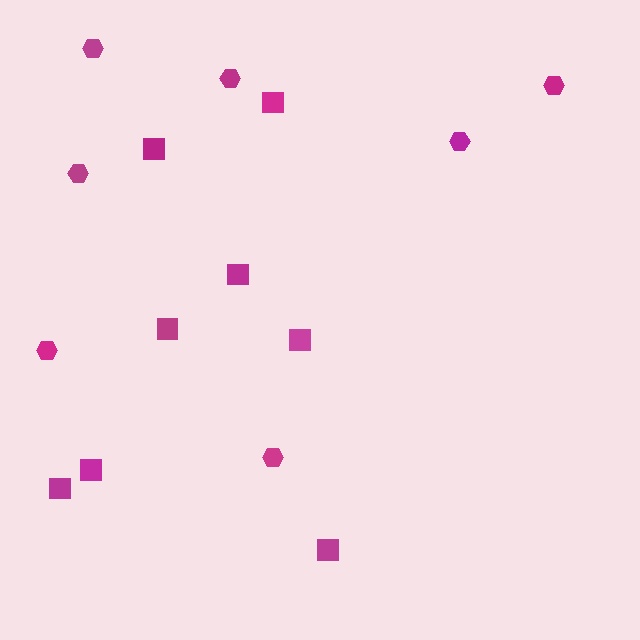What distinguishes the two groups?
There are 2 groups: one group of squares (8) and one group of hexagons (7).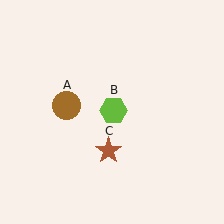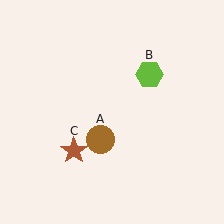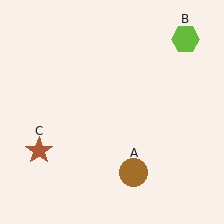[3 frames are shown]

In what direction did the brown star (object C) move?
The brown star (object C) moved left.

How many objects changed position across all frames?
3 objects changed position: brown circle (object A), lime hexagon (object B), brown star (object C).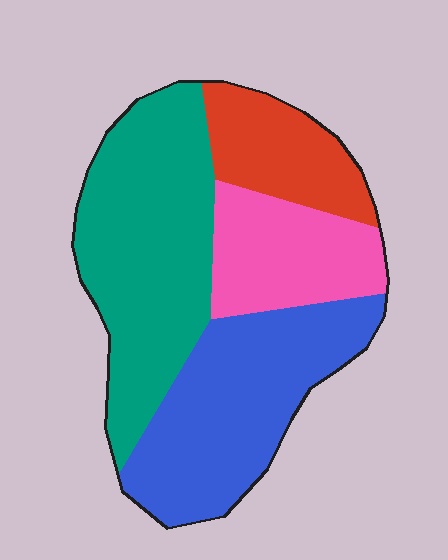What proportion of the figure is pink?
Pink takes up less than a quarter of the figure.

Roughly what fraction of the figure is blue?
Blue covers 31% of the figure.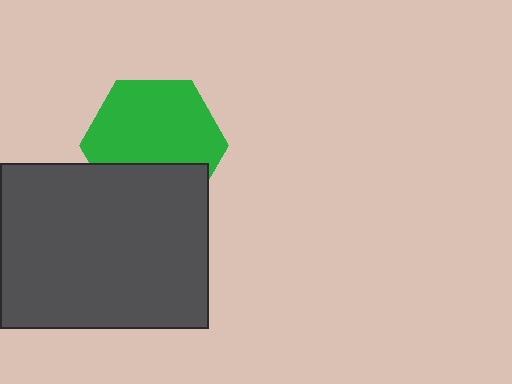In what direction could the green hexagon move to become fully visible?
The green hexagon could move up. That would shift it out from behind the dark gray rectangle entirely.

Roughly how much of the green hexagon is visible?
Most of it is visible (roughly 68%).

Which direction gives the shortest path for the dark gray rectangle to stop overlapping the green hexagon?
Moving down gives the shortest separation.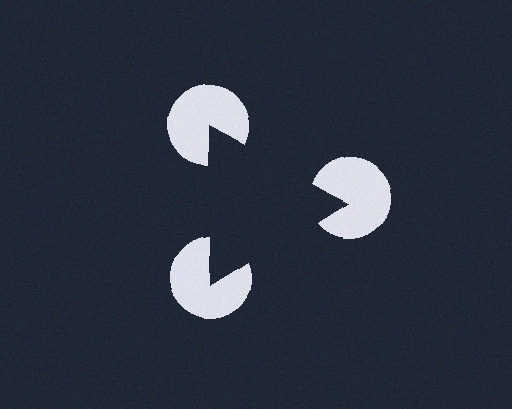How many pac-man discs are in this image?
There are 3 — one at each vertex of the illusory triangle.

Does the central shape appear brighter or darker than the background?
It typically appears slightly darker than the background, even though no actual brightness change is drawn.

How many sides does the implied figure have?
3 sides.